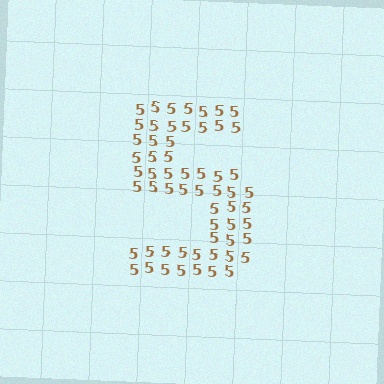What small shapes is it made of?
It is made of small digit 5's.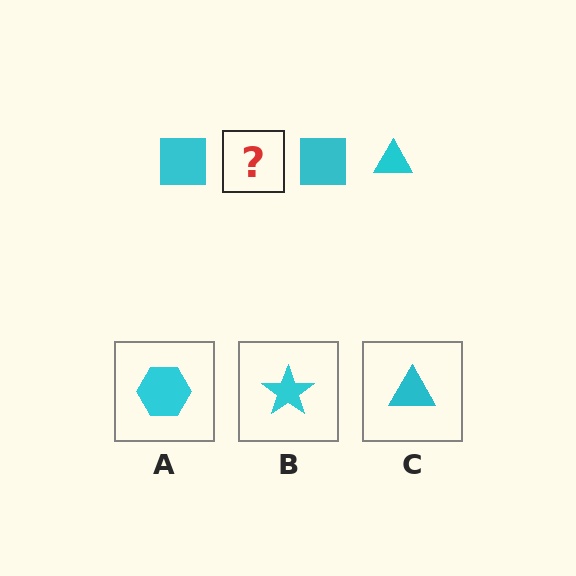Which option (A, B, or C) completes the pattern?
C.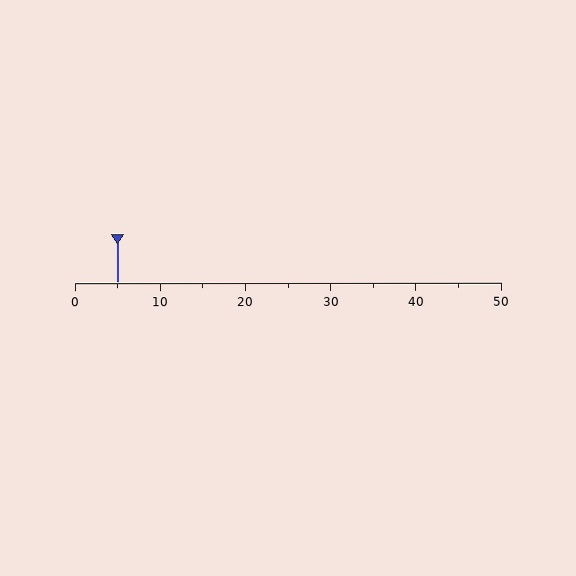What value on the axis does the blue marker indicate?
The marker indicates approximately 5.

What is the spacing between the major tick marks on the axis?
The major ticks are spaced 10 apart.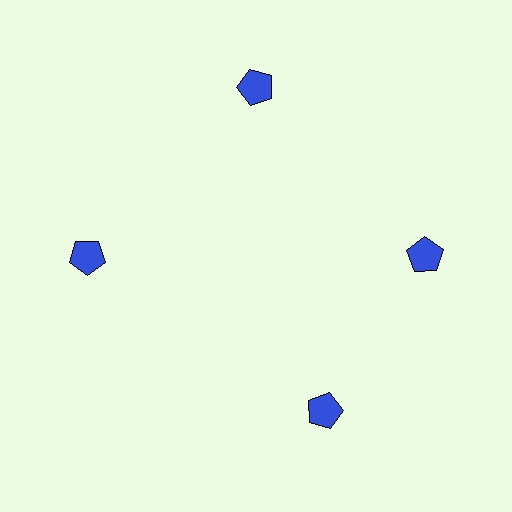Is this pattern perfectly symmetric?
No. The 4 blue pentagons are arranged in a ring, but one element near the 6 o'clock position is rotated out of alignment along the ring, breaking the 4-fold rotational symmetry.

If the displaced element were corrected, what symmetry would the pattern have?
It would have 4-fold rotational symmetry — the pattern would map onto itself every 90 degrees.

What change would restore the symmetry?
The symmetry would be restored by rotating it back into even spacing with its neighbors so that all 4 pentagons sit at equal angles and equal distance from the center.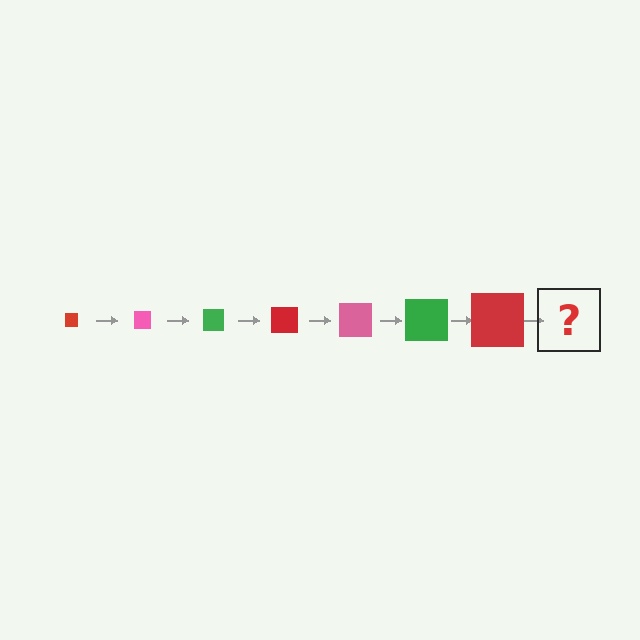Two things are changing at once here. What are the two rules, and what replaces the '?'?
The two rules are that the square grows larger each step and the color cycles through red, pink, and green. The '?' should be a pink square, larger than the previous one.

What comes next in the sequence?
The next element should be a pink square, larger than the previous one.